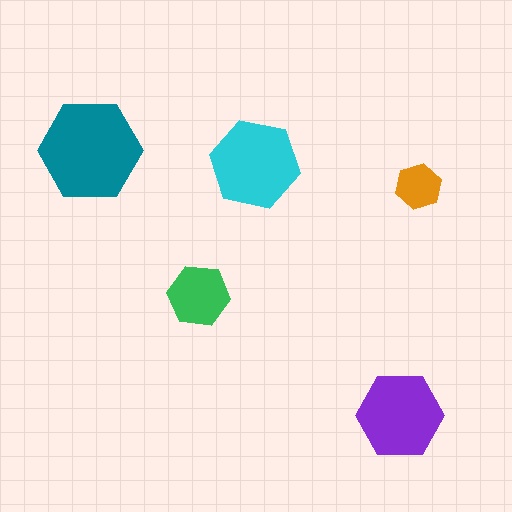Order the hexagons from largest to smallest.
the teal one, the cyan one, the purple one, the green one, the orange one.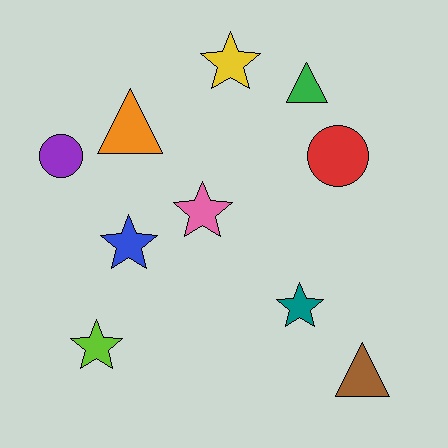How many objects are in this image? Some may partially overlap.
There are 10 objects.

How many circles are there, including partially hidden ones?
There are 2 circles.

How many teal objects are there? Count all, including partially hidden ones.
There is 1 teal object.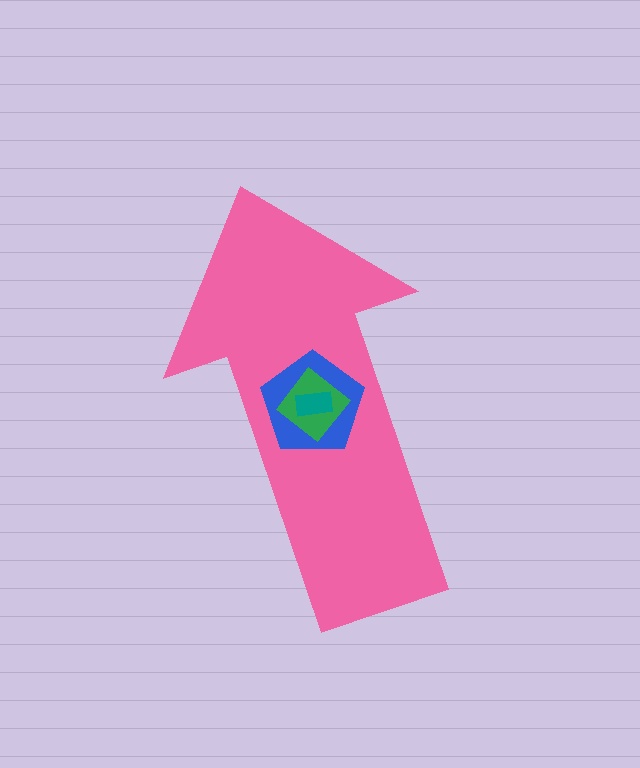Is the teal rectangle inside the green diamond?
Yes.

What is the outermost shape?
The pink arrow.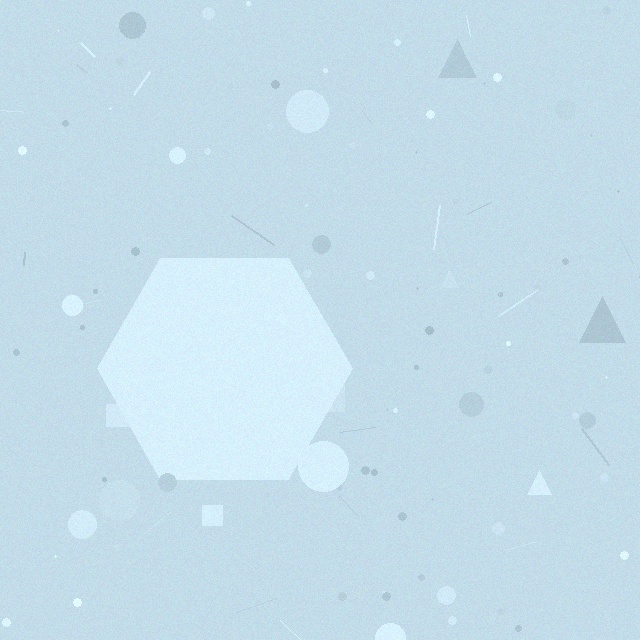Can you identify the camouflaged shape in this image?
The camouflaged shape is a hexagon.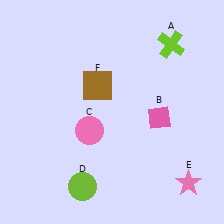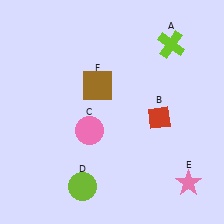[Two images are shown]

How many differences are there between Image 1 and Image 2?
There is 1 difference between the two images.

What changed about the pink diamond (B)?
In Image 1, B is pink. In Image 2, it changed to red.